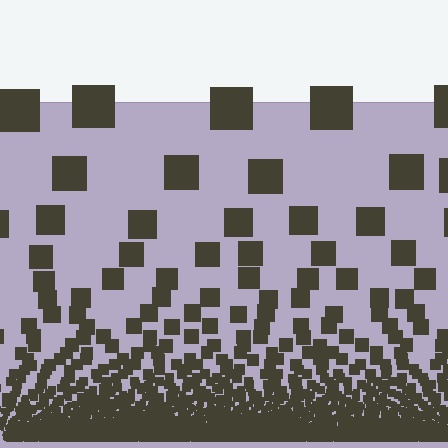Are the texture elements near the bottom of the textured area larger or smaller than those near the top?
Smaller. The gradient is inverted — elements near the bottom are smaller and denser.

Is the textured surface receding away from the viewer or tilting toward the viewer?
The surface appears to tilt toward the viewer. Texture elements get larger and sparser toward the top.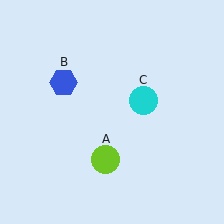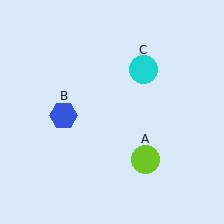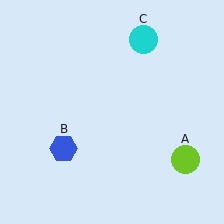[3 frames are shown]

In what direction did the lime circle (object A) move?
The lime circle (object A) moved right.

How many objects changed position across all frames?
3 objects changed position: lime circle (object A), blue hexagon (object B), cyan circle (object C).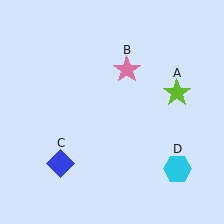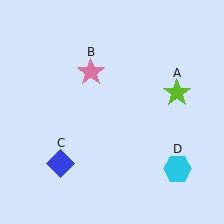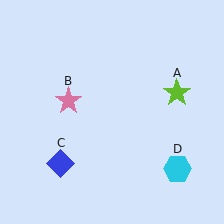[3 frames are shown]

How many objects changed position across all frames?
1 object changed position: pink star (object B).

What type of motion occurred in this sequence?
The pink star (object B) rotated counterclockwise around the center of the scene.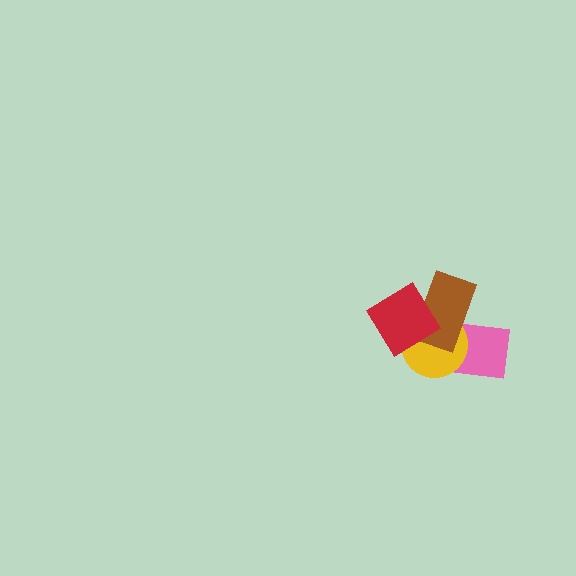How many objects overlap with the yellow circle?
3 objects overlap with the yellow circle.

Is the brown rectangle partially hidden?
Yes, it is partially covered by another shape.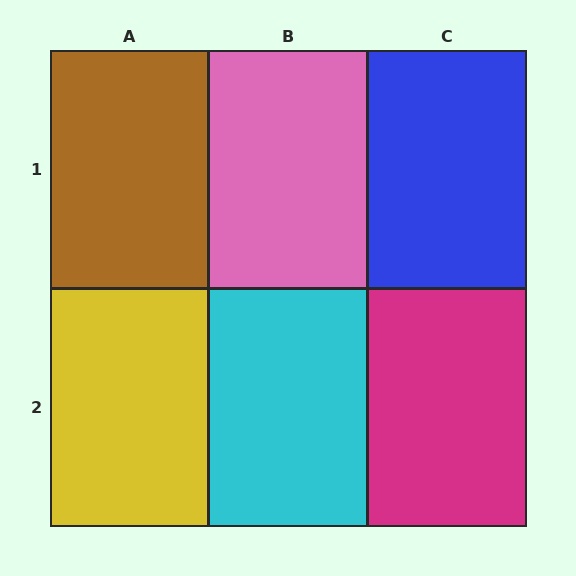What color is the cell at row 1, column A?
Brown.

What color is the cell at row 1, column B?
Pink.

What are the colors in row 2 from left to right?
Yellow, cyan, magenta.